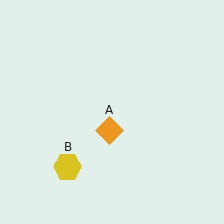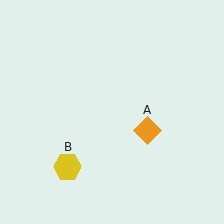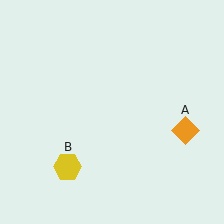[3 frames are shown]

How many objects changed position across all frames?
1 object changed position: orange diamond (object A).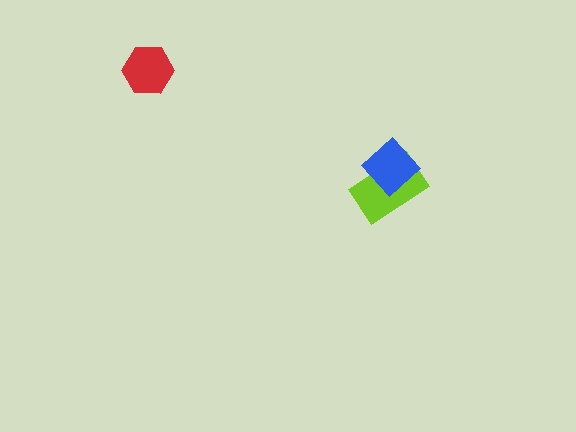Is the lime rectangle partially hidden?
Yes, it is partially covered by another shape.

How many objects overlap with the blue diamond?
1 object overlaps with the blue diamond.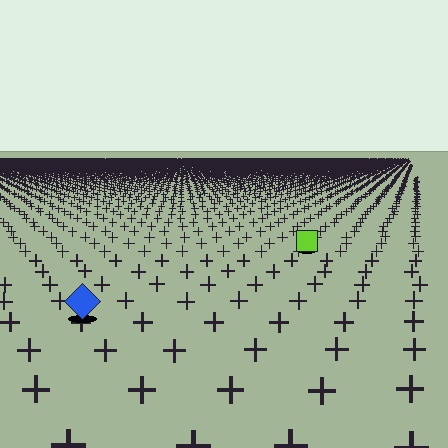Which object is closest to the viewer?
The blue diamond is closest. The texture marks near it are larger and more spread out.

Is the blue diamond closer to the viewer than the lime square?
Yes. The blue diamond is closer — you can tell from the texture gradient: the ground texture is coarser near it.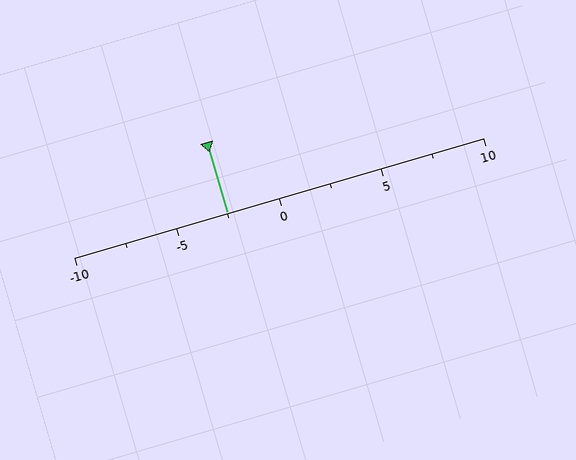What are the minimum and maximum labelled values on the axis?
The axis runs from -10 to 10.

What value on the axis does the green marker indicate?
The marker indicates approximately -2.5.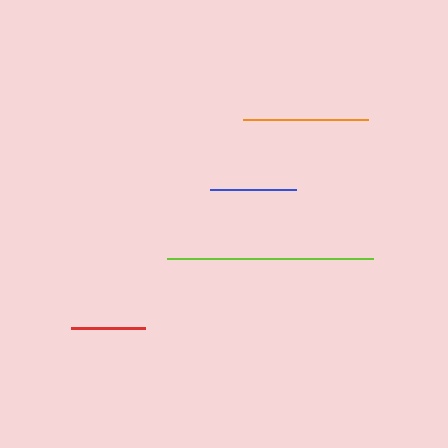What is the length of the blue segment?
The blue segment is approximately 86 pixels long.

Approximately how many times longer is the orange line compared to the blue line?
The orange line is approximately 1.5 times the length of the blue line.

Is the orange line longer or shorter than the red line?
The orange line is longer than the red line.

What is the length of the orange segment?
The orange segment is approximately 125 pixels long.